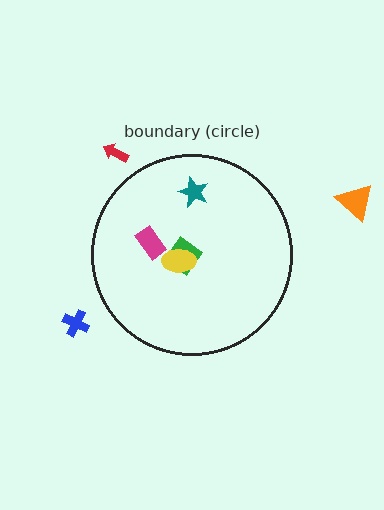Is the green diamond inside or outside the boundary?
Inside.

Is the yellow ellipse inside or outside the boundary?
Inside.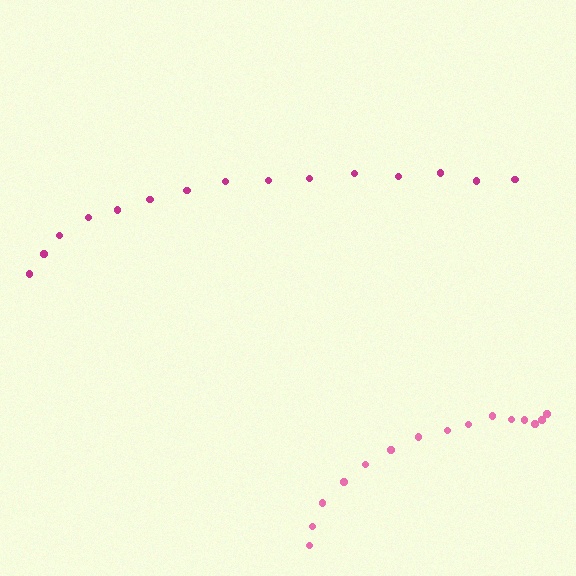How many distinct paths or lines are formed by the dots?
There are 2 distinct paths.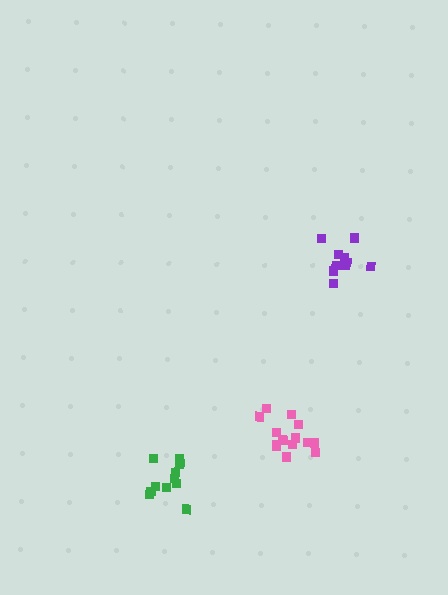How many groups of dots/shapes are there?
There are 3 groups.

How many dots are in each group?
Group 1: 10 dots, Group 2: 11 dots, Group 3: 15 dots (36 total).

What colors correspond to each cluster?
The clusters are colored: purple, green, pink.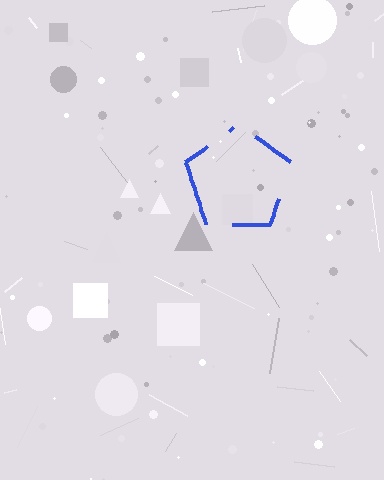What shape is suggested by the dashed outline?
The dashed outline suggests a pentagon.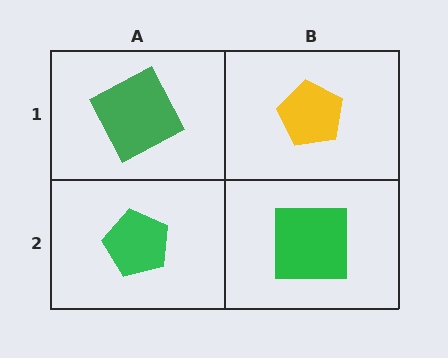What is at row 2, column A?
A green pentagon.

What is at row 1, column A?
A green square.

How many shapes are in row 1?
2 shapes.